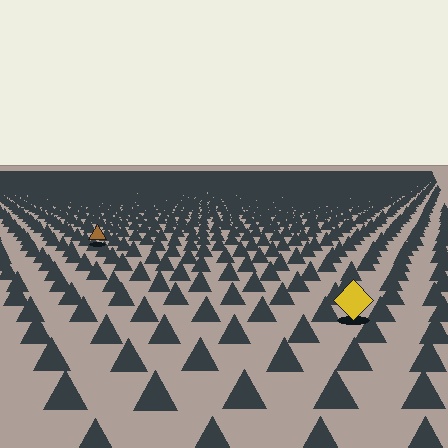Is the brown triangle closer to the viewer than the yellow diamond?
No. The yellow diamond is closer — you can tell from the texture gradient: the ground texture is coarser near it.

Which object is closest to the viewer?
The yellow diamond is closest. The texture marks near it are larger and more spread out.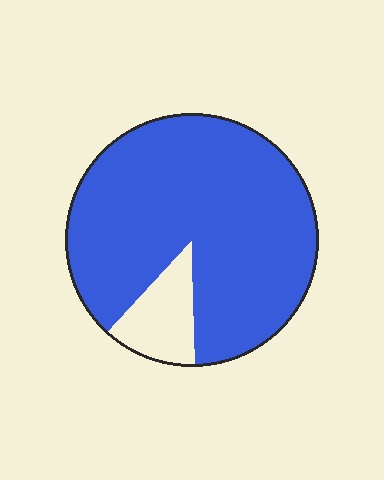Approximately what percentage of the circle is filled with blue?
Approximately 90%.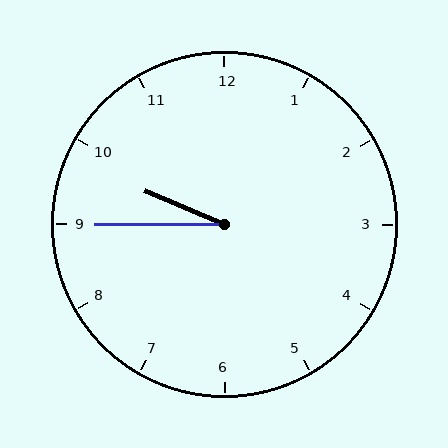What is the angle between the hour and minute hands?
Approximately 22 degrees.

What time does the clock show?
9:45.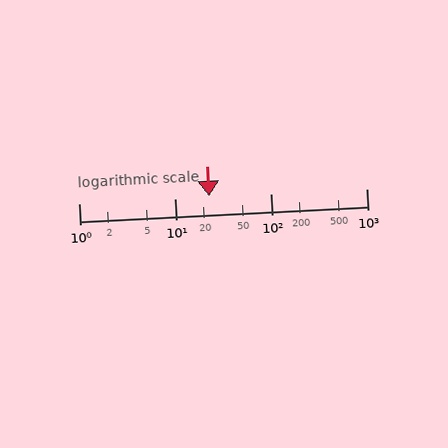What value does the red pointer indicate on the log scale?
The pointer indicates approximately 23.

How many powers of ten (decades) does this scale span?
The scale spans 3 decades, from 1 to 1000.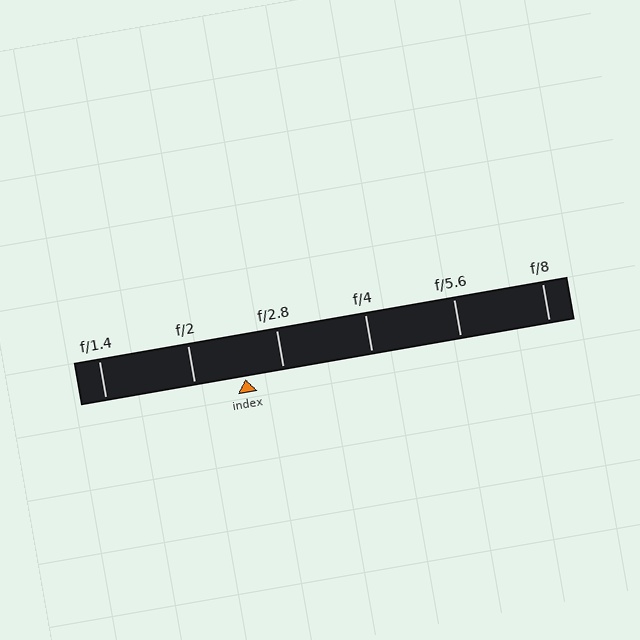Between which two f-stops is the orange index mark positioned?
The index mark is between f/2 and f/2.8.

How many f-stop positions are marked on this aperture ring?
There are 6 f-stop positions marked.